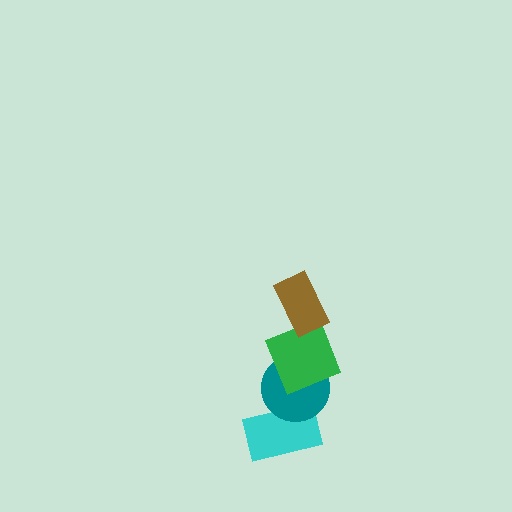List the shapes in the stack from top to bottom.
From top to bottom: the brown rectangle, the green square, the teal circle, the cyan rectangle.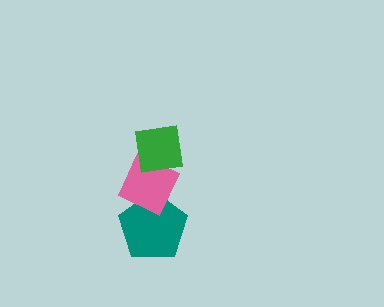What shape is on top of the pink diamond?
The green square is on top of the pink diamond.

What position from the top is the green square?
The green square is 1st from the top.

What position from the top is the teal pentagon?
The teal pentagon is 3rd from the top.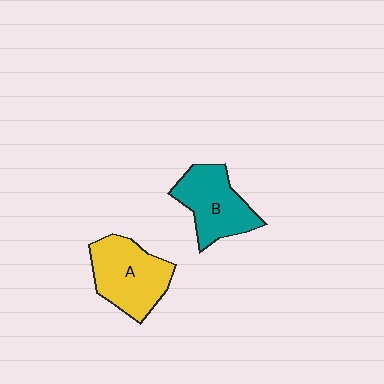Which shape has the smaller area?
Shape B (teal).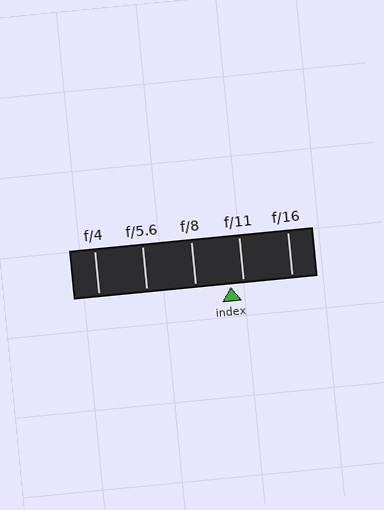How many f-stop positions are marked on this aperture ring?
There are 5 f-stop positions marked.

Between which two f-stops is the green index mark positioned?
The index mark is between f/8 and f/11.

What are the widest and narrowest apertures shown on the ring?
The widest aperture shown is f/4 and the narrowest is f/16.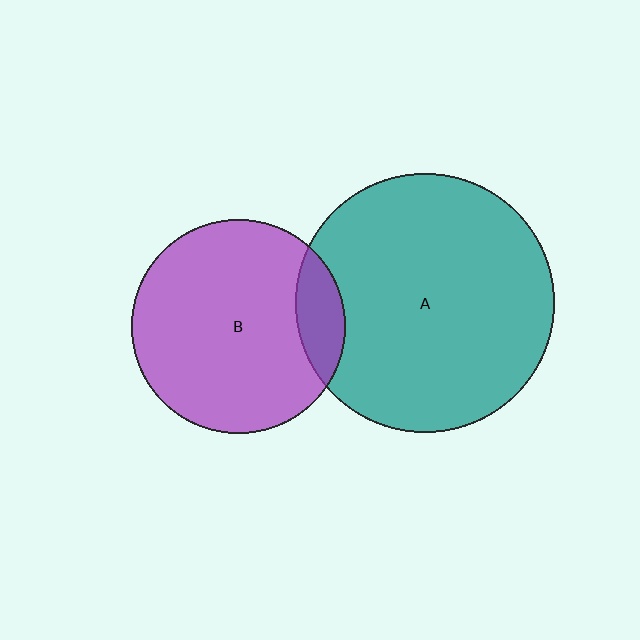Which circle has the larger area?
Circle A (teal).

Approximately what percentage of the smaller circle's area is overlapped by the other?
Approximately 15%.